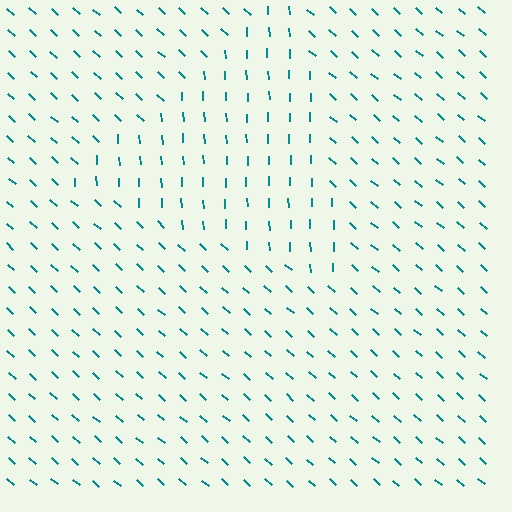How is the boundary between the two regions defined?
The boundary is defined purely by a change in line orientation (approximately 45 degrees difference). All lines are the same color and thickness.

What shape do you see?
I see a triangle.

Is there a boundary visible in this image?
Yes, there is a texture boundary formed by a change in line orientation.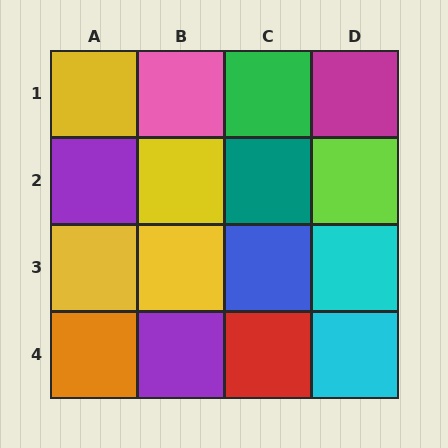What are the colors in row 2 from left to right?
Purple, yellow, teal, lime.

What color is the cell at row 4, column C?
Red.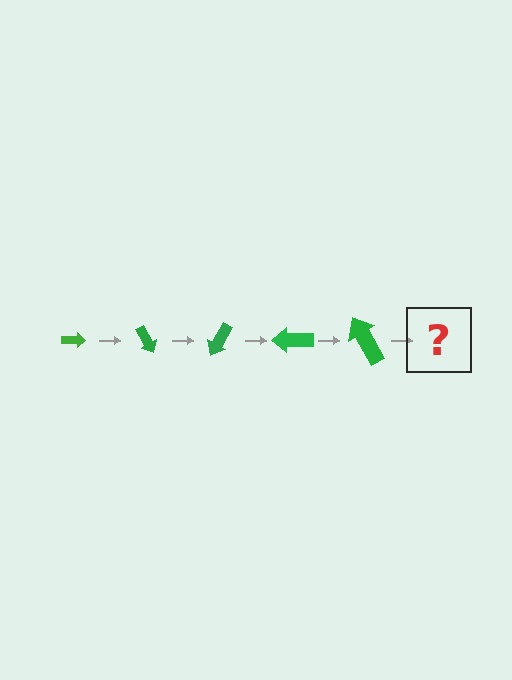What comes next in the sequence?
The next element should be an arrow, larger than the previous one and rotated 300 degrees from the start.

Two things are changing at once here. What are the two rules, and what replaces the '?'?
The two rules are that the arrow grows larger each step and it rotates 60 degrees each step. The '?' should be an arrow, larger than the previous one and rotated 300 degrees from the start.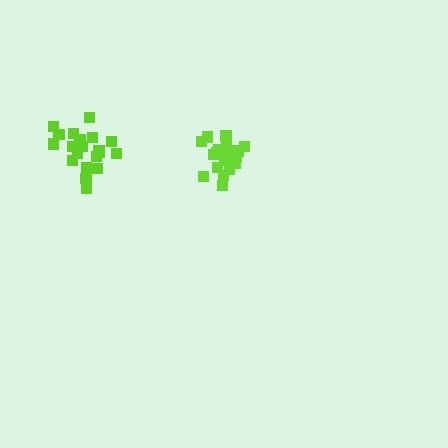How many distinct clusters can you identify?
There are 2 distinct clusters.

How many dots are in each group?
Group 1: 19 dots, Group 2: 20 dots (39 total).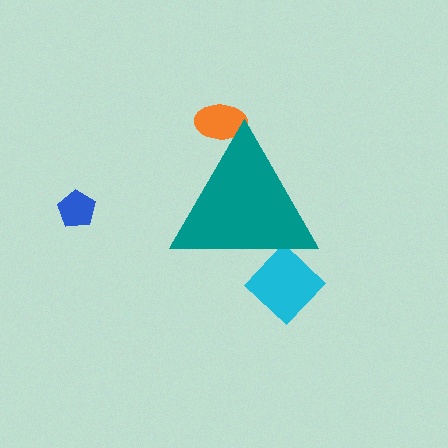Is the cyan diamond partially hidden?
Yes, the cyan diamond is partially hidden behind the teal triangle.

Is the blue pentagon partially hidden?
No, the blue pentagon is fully visible.